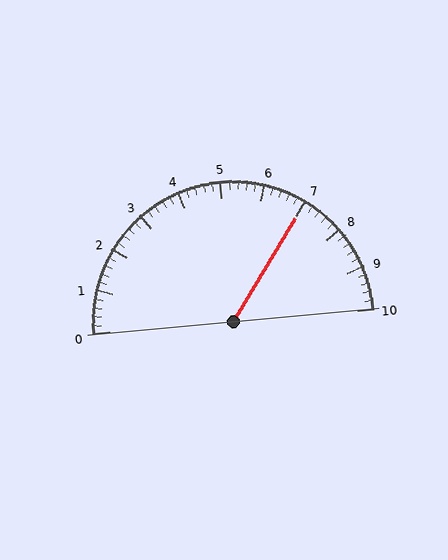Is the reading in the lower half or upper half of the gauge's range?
The reading is in the upper half of the range (0 to 10).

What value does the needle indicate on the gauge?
The needle indicates approximately 7.0.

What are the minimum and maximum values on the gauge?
The gauge ranges from 0 to 10.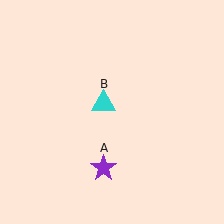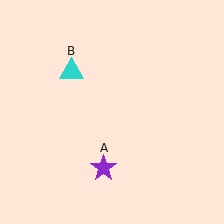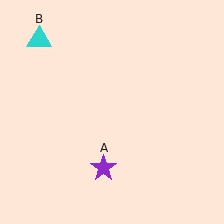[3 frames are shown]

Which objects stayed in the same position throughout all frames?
Purple star (object A) remained stationary.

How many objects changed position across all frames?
1 object changed position: cyan triangle (object B).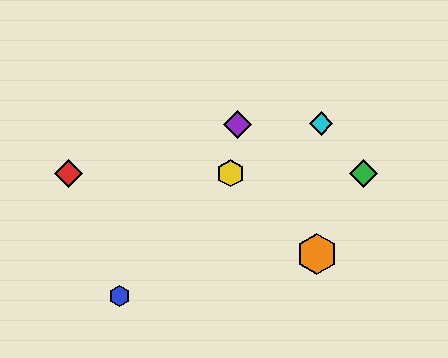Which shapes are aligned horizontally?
The red diamond, the green diamond, the yellow hexagon are aligned horizontally.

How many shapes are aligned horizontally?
3 shapes (the red diamond, the green diamond, the yellow hexagon) are aligned horizontally.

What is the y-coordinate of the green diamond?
The green diamond is at y≈173.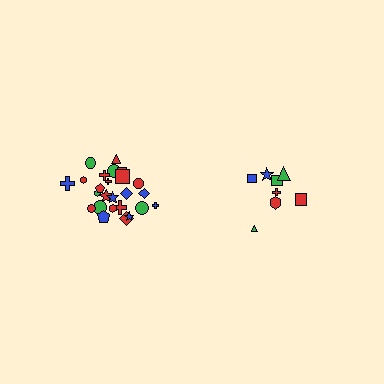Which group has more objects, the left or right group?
The left group.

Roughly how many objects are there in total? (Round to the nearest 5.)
Roughly 35 objects in total.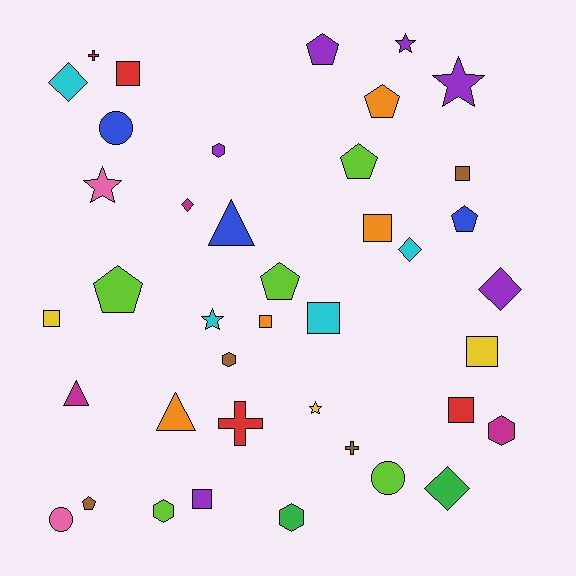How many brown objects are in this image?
There are 4 brown objects.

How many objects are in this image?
There are 40 objects.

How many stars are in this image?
There are 5 stars.